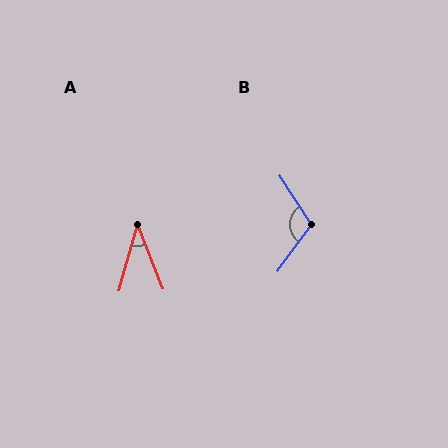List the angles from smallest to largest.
A (38°), B (111°).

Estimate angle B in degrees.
Approximately 111 degrees.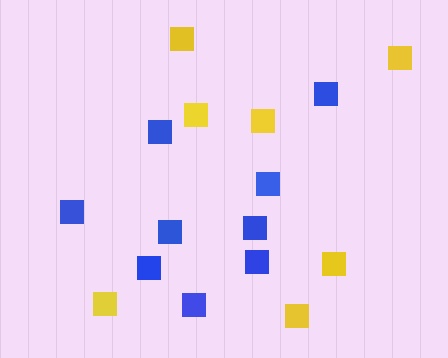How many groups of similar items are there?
There are 2 groups: one group of yellow squares (7) and one group of blue squares (9).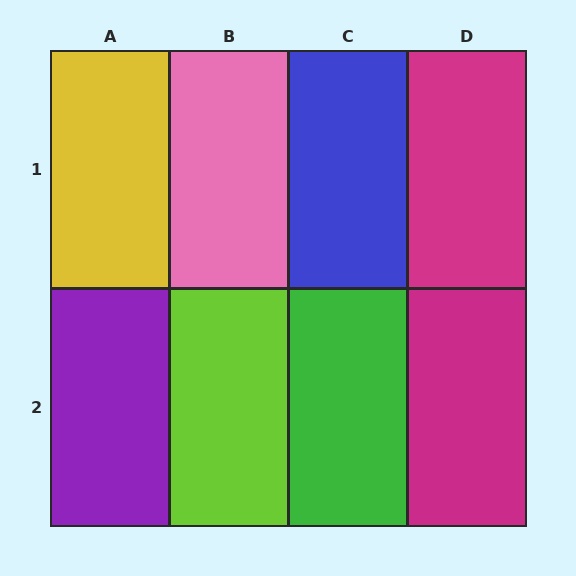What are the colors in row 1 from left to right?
Yellow, pink, blue, magenta.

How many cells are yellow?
1 cell is yellow.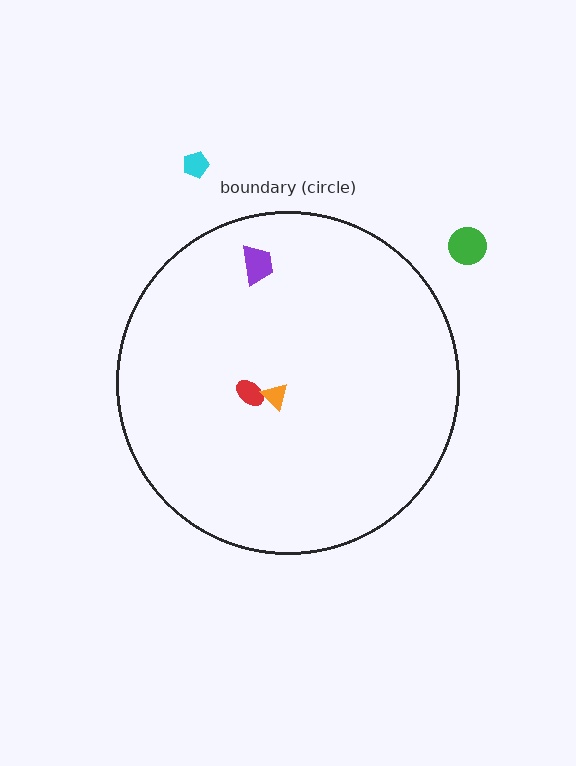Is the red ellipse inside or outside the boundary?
Inside.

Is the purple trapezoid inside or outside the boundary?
Inside.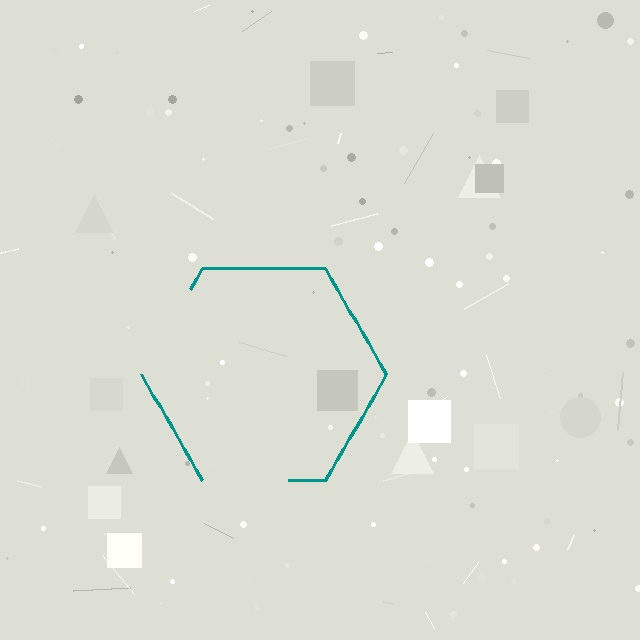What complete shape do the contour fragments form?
The contour fragments form a hexagon.